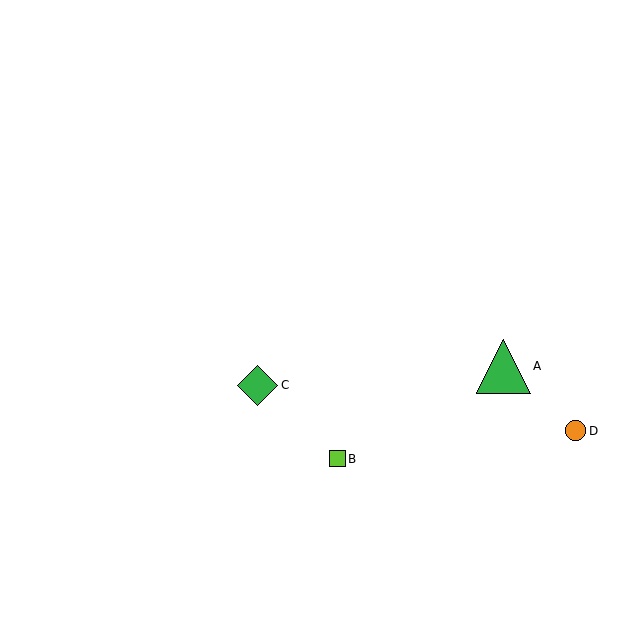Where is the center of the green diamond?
The center of the green diamond is at (258, 386).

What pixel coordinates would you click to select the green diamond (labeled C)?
Click at (258, 386) to select the green diamond C.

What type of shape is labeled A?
Shape A is a green triangle.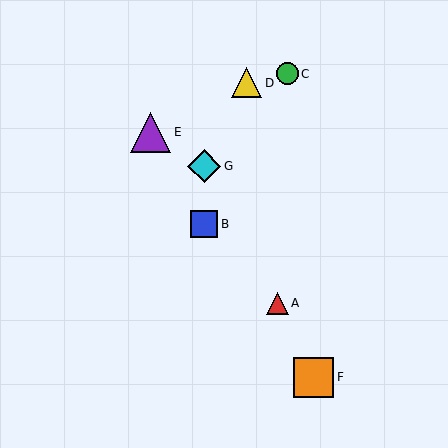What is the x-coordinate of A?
Object A is at x≈277.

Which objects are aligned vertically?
Objects B, G are aligned vertically.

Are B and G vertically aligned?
Yes, both are at x≈204.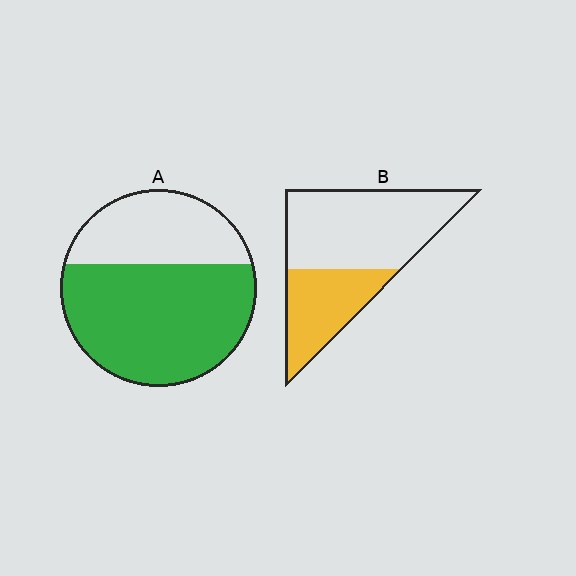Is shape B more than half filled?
No.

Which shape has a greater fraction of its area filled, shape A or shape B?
Shape A.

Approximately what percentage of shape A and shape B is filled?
A is approximately 65% and B is approximately 35%.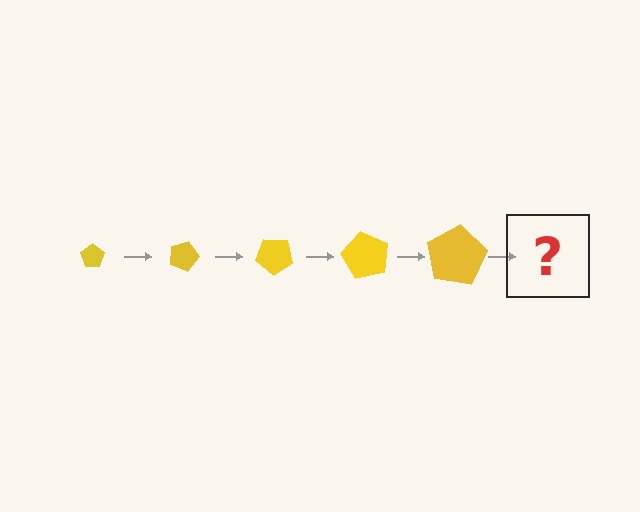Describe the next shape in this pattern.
It should be a pentagon, larger than the previous one and rotated 100 degrees from the start.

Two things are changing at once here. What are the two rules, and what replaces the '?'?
The two rules are that the pentagon grows larger each step and it rotates 20 degrees each step. The '?' should be a pentagon, larger than the previous one and rotated 100 degrees from the start.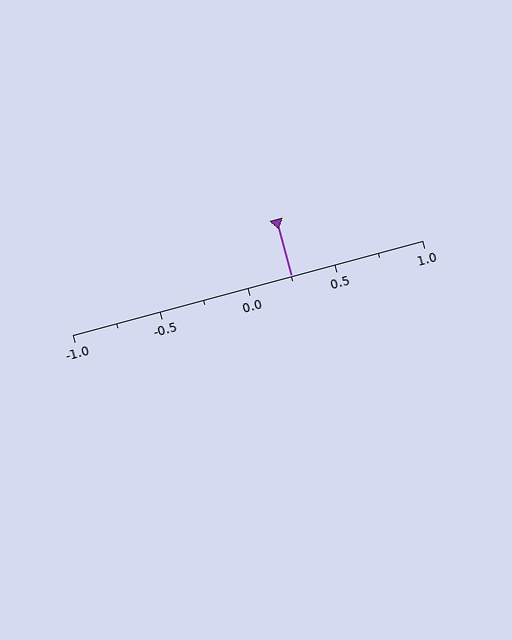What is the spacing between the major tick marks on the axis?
The major ticks are spaced 0.5 apart.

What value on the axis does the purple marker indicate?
The marker indicates approximately 0.25.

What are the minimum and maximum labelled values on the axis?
The axis runs from -1.0 to 1.0.